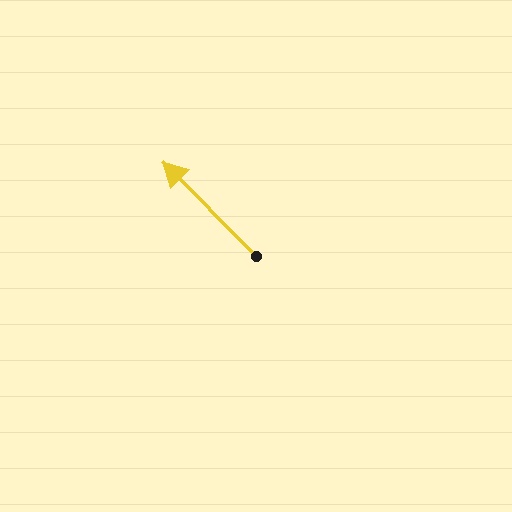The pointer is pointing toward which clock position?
Roughly 11 o'clock.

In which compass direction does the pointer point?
Northwest.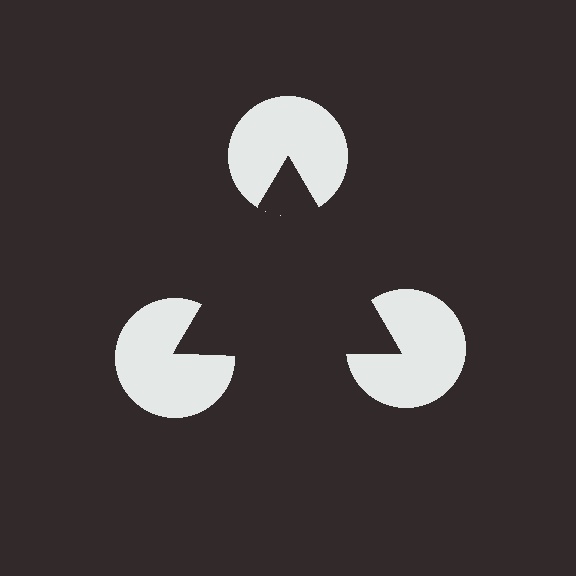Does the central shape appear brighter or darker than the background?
It typically appears slightly darker than the background, even though no actual brightness change is drawn.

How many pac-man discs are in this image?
There are 3 — one at each vertex of the illusory triangle.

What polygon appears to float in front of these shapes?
An illusory triangle — its edges are inferred from the aligned wedge cuts in the pac-man discs, not physically drawn.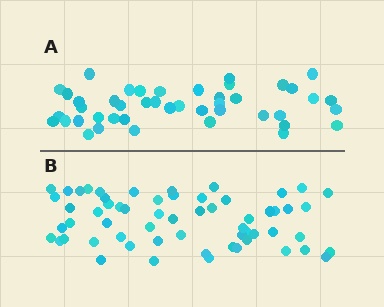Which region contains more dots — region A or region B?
Region B (the bottom region) has more dots.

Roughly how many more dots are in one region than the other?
Region B has approximately 15 more dots than region A.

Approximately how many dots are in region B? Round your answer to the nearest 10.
About 60 dots.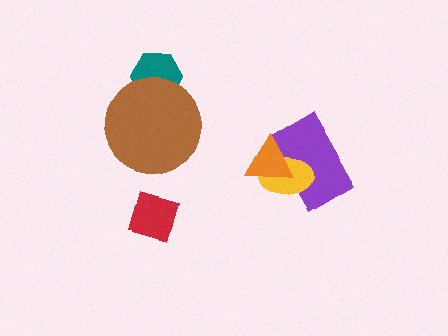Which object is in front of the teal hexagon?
The brown circle is in front of the teal hexagon.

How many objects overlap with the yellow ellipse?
2 objects overlap with the yellow ellipse.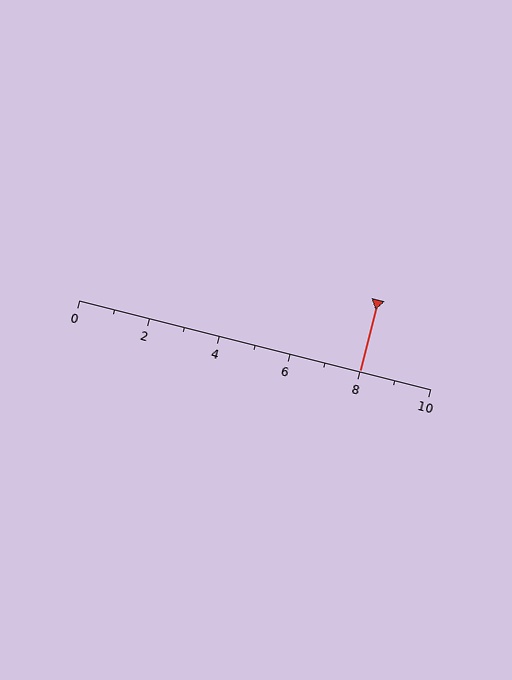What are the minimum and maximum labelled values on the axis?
The axis runs from 0 to 10.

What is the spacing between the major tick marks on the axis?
The major ticks are spaced 2 apart.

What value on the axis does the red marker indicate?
The marker indicates approximately 8.